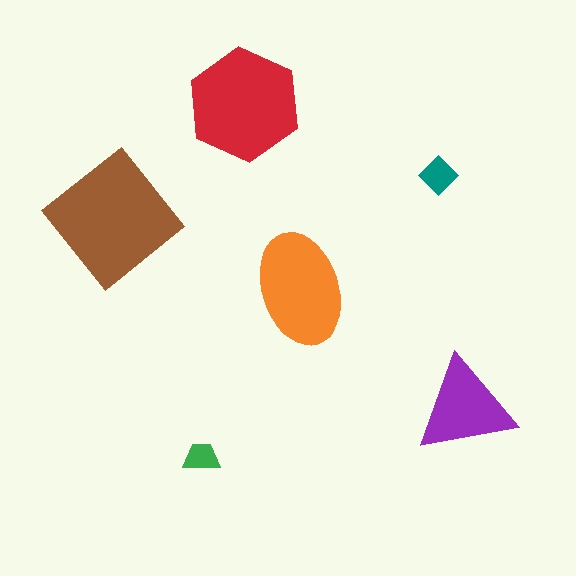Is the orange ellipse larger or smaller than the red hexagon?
Smaller.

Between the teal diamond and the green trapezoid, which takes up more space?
The teal diamond.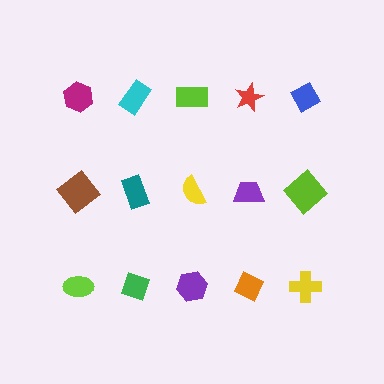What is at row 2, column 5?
A lime diamond.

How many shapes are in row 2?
5 shapes.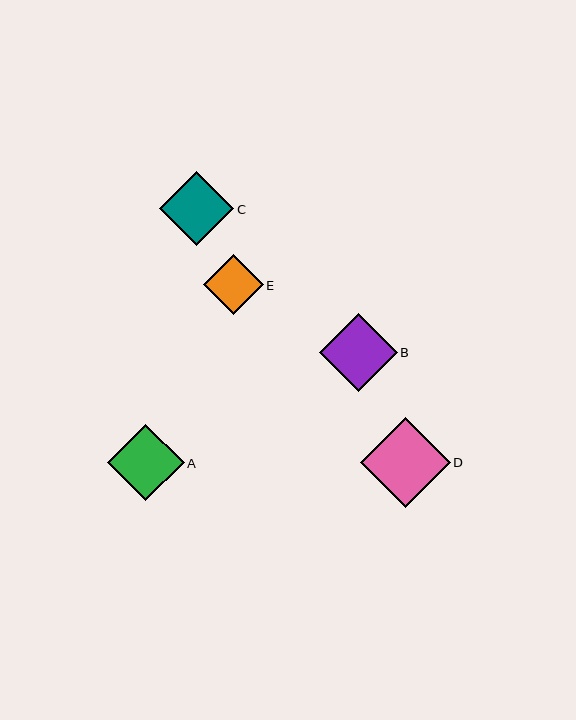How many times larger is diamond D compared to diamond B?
Diamond D is approximately 1.2 times the size of diamond B.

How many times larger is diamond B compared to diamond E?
Diamond B is approximately 1.3 times the size of diamond E.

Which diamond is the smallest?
Diamond E is the smallest with a size of approximately 60 pixels.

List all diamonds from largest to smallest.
From largest to smallest: D, B, A, C, E.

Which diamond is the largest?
Diamond D is the largest with a size of approximately 90 pixels.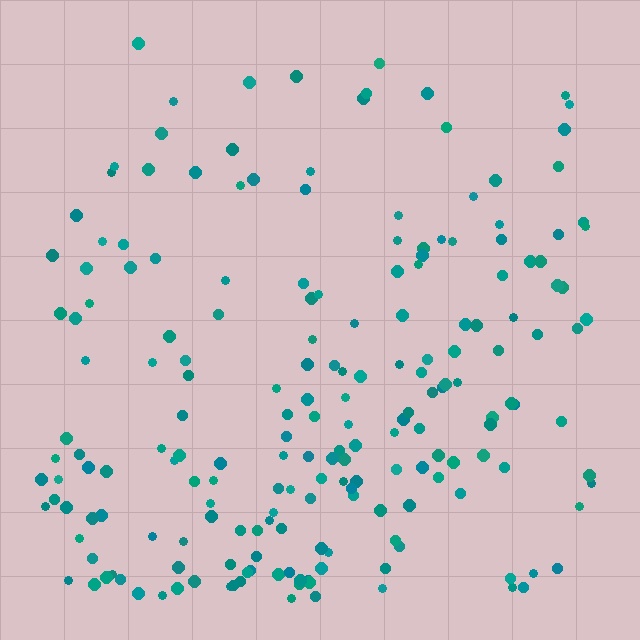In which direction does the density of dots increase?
From top to bottom, with the bottom side densest.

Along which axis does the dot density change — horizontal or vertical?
Vertical.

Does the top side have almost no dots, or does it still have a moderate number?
Still a moderate number, just noticeably fewer than the bottom.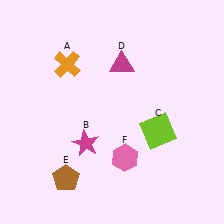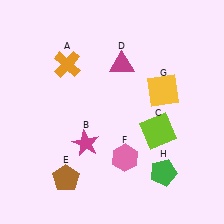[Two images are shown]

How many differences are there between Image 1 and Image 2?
There are 2 differences between the two images.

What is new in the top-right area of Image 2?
A yellow square (G) was added in the top-right area of Image 2.